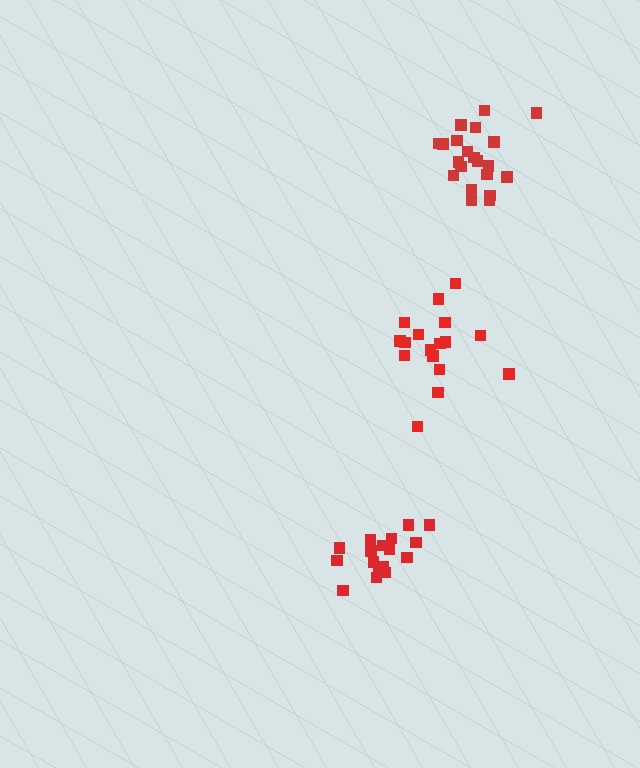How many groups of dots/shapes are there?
There are 3 groups.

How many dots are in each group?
Group 1: 17 dots, Group 2: 21 dots, Group 3: 17 dots (55 total).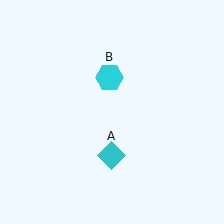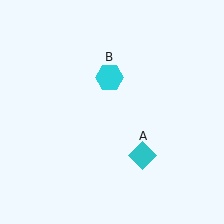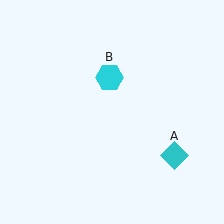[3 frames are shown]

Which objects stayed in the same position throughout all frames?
Cyan hexagon (object B) remained stationary.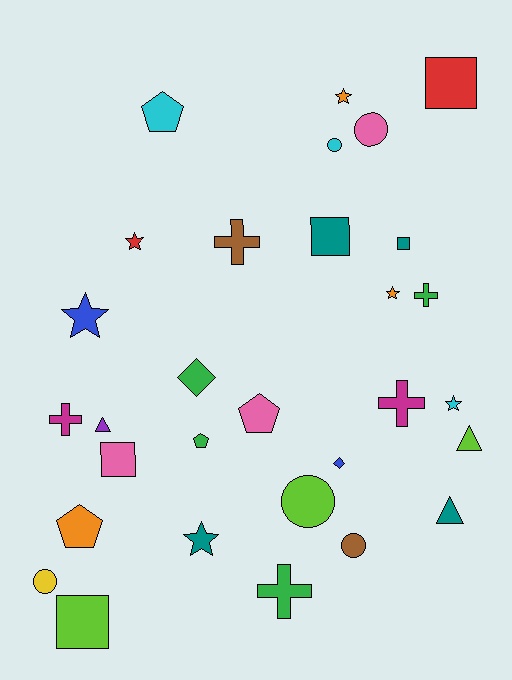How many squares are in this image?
There are 5 squares.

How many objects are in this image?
There are 30 objects.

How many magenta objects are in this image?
There are 2 magenta objects.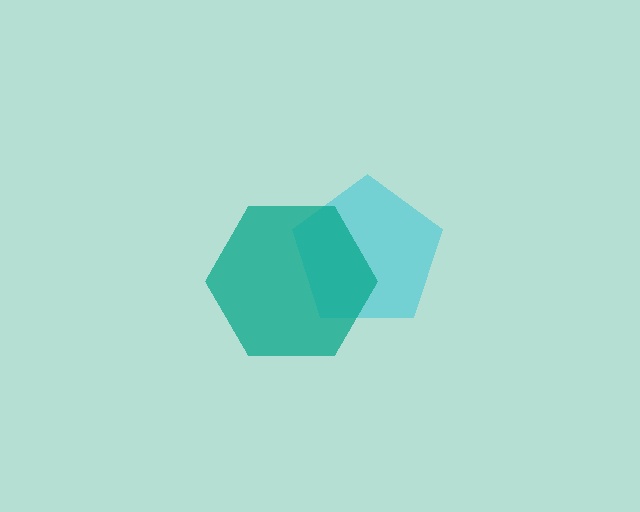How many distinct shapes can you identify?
There are 2 distinct shapes: a cyan pentagon, a teal hexagon.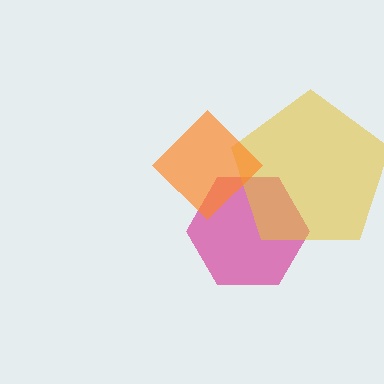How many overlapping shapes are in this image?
There are 3 overlapping shapes in the image.